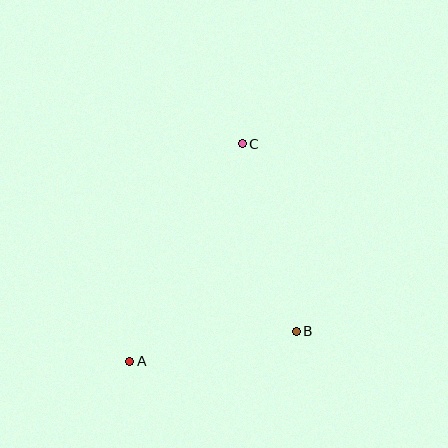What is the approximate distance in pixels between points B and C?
The distance between B and C is approximately 195 pixels.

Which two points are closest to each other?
Points A and B are closest to each other.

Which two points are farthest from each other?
Points A and C are farthest from each other.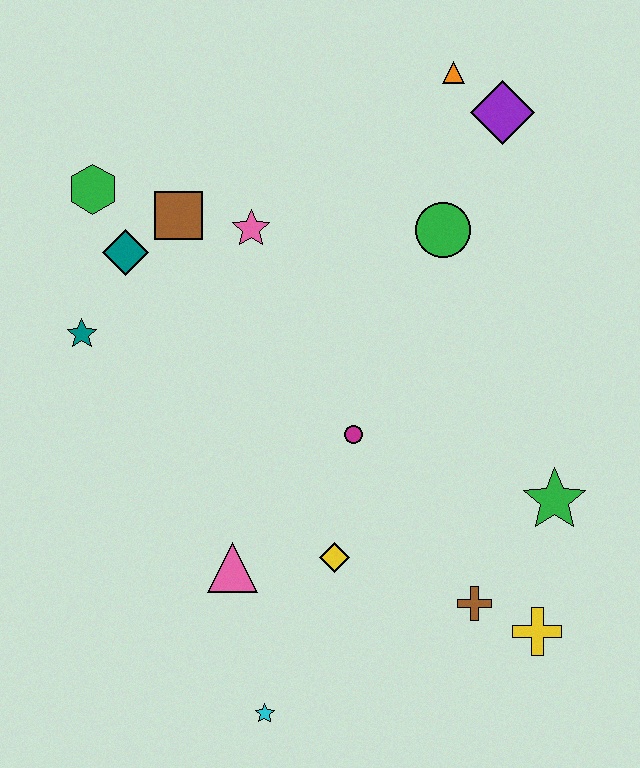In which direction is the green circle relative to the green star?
The green circle is above the green star.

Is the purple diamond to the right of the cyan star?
Yes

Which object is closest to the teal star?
The teal diamond is closest to the teal star.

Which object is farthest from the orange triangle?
The cyan star is farthest from the orange triangle.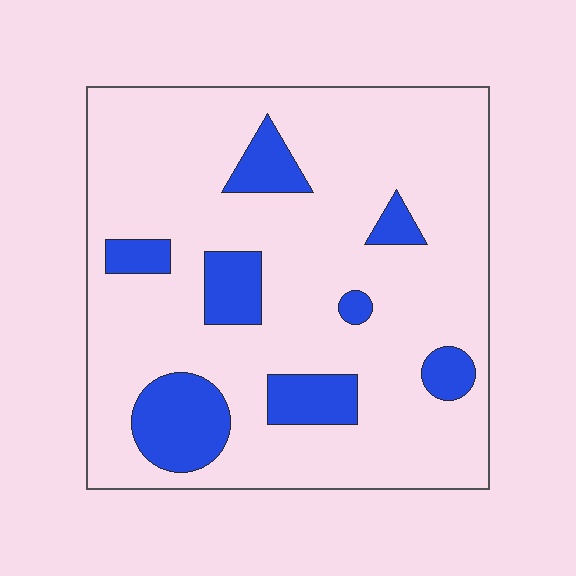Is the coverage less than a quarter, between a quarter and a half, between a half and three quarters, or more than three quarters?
Less than a quarter.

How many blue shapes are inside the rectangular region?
8.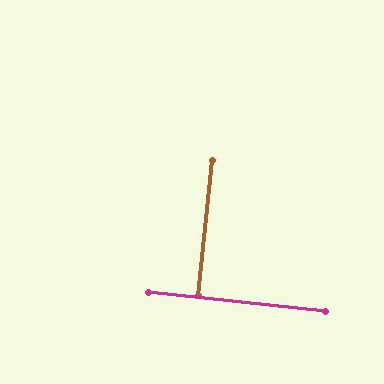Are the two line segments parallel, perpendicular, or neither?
Perpendicular — they meet at approximately 89°.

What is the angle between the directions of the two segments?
Approximately 89 degrees.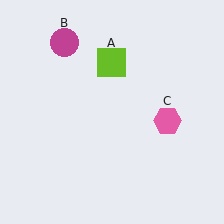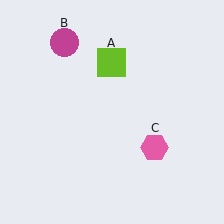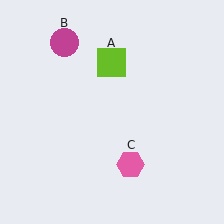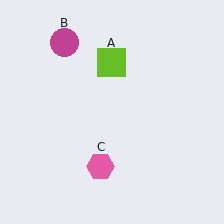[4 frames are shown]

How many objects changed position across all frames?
1 object changed position: pink hexagon (object C).